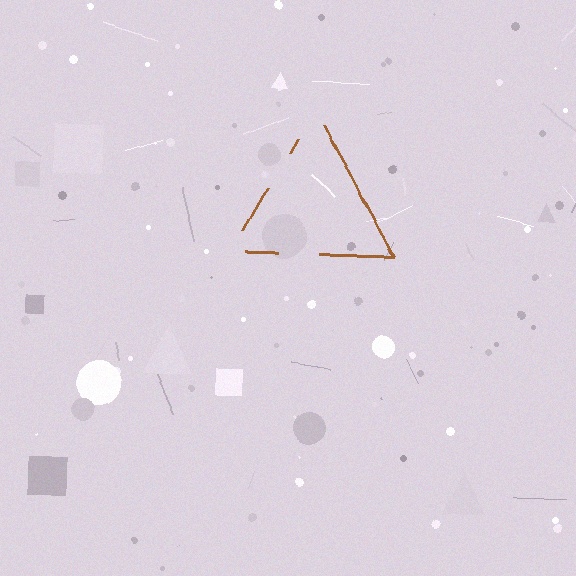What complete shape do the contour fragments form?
The contour fragments form a triangle.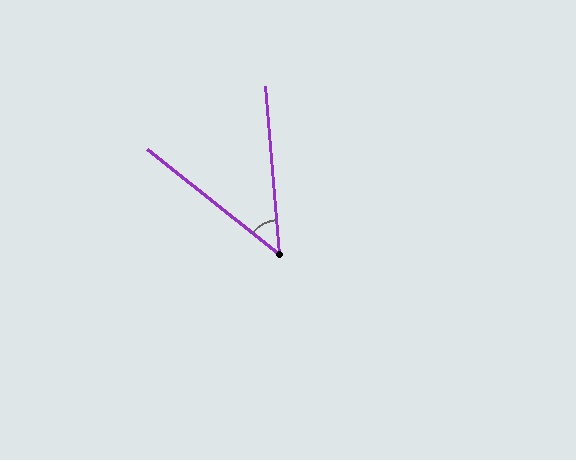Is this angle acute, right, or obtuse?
It is acute.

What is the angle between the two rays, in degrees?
Approximately 47 degrees.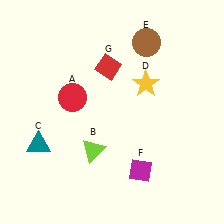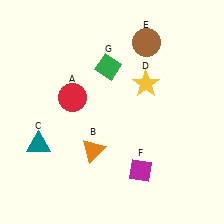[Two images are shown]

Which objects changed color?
B changed from lime to orange. G changed from red to green.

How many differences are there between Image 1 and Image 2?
There are 2 differences between the two images.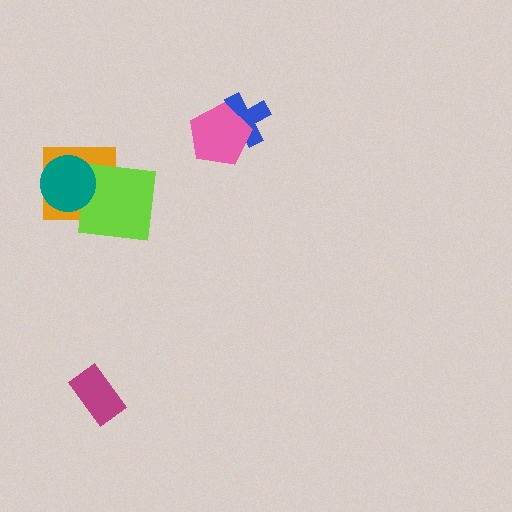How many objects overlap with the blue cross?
1 object overlaps with the blue cross.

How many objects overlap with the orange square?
2 objects overlap with the orange square.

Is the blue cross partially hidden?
Yes, it is partially covered by another shape.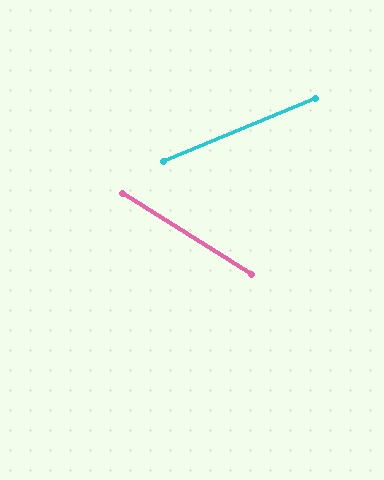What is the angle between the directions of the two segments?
Approximately 55 degrees.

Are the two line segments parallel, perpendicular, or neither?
Neither parallel nor perpendicular — they differ by about 55°.